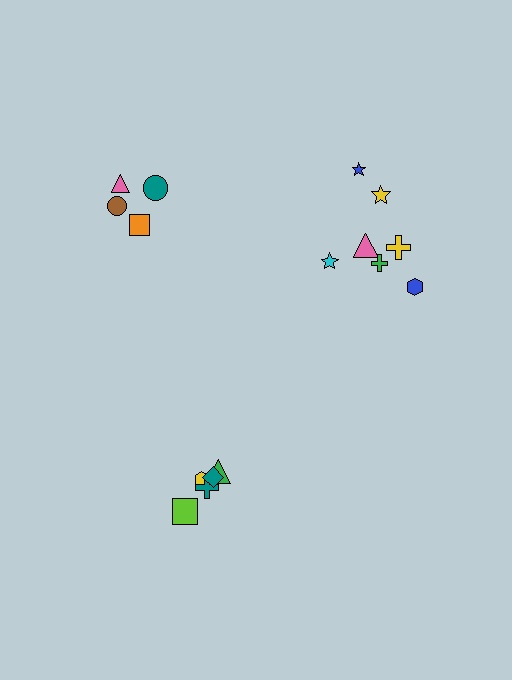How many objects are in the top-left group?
There are 4 objects.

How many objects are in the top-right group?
There are 7 objects.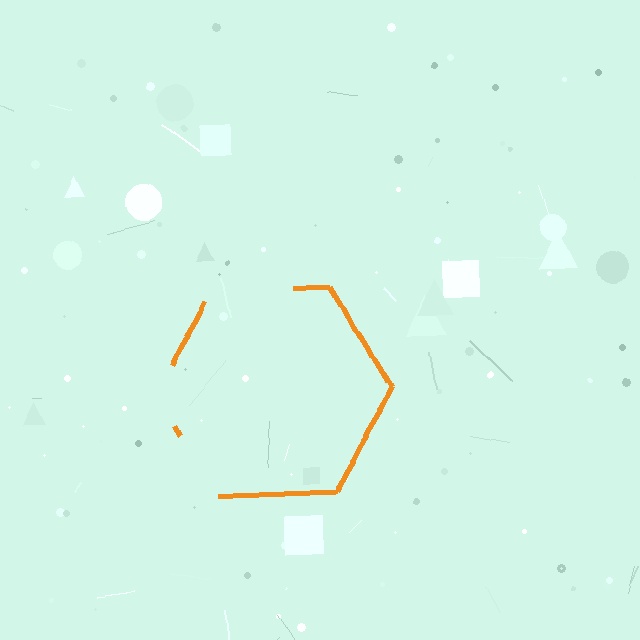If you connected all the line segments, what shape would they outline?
They would outline a hexagon.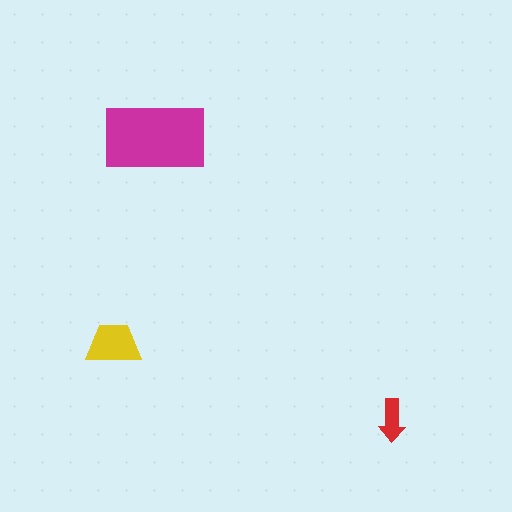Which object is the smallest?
The red arrow.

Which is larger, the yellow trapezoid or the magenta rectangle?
The magenta rectangle.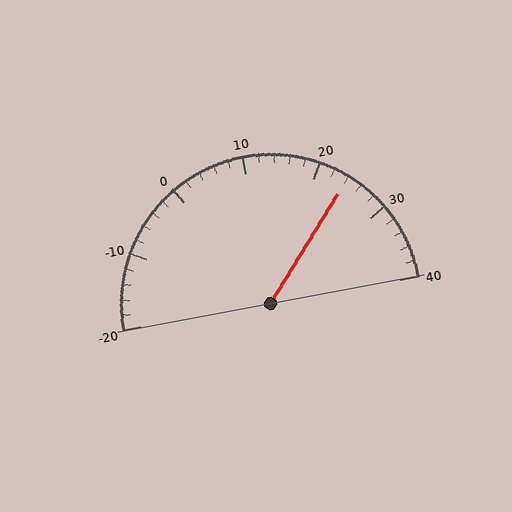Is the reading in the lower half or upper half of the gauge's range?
The reading is in the upper half of the range (-20 to 40).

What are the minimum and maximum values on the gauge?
The gauge ranges from -20 to 40.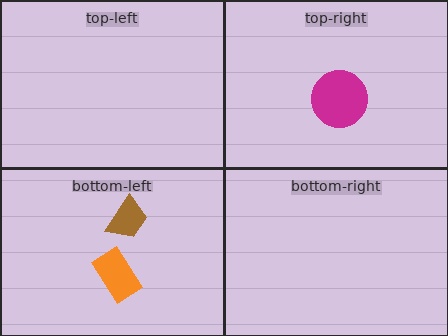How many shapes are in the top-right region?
1.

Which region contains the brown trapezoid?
The bottom-left region.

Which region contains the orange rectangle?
The bottom-left region.